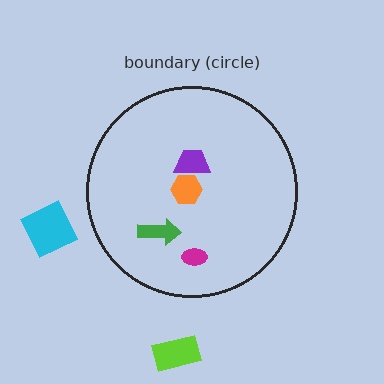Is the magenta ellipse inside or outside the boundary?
Inside.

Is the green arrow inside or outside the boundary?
Inside.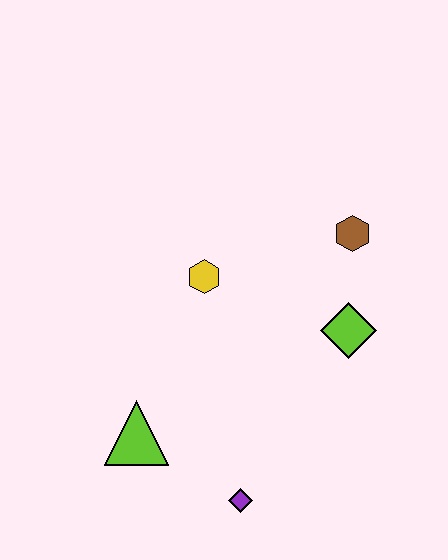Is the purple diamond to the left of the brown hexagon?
Yes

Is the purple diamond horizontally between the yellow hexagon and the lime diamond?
Yes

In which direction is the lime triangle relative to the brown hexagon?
The lime triangle is to the left of the brown hexagon.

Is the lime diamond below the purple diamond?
No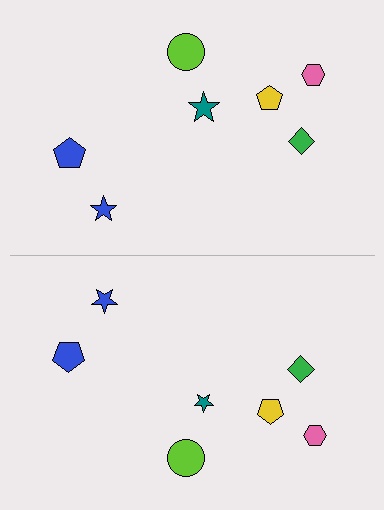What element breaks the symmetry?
The teal star on the bottom side has a different size than its mirror counterpart.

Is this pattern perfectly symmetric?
No, the pattern is not perfectly symmetric. The teal star on the bottom side has a different size than its mirror counterpart.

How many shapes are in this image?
There are 14 shapes in this image.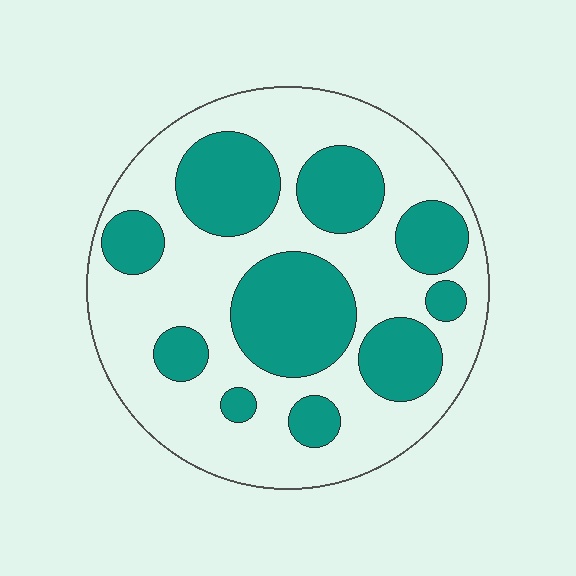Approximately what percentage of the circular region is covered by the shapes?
Approximately 35%.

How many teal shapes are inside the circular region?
10.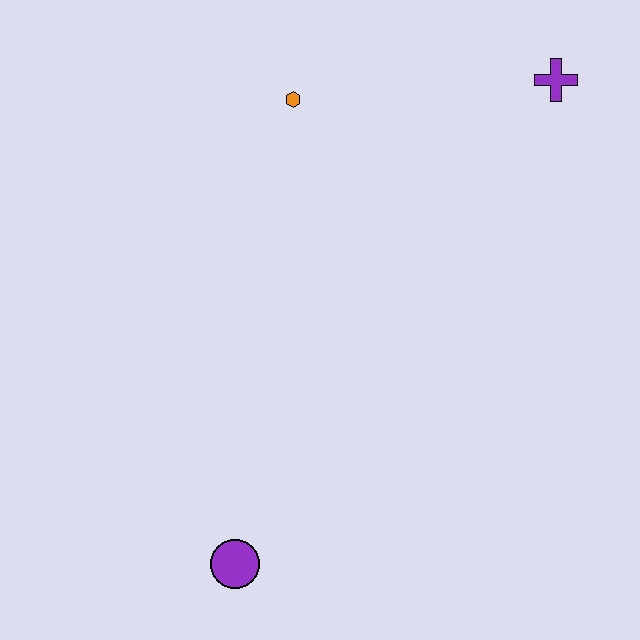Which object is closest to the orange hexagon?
The purple cross is closest to the orange hexagon.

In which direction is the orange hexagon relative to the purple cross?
The orange hexagon is to the left of the purple cross.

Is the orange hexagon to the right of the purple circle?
Yes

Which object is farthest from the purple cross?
The purple circle is farthest from the purple cross.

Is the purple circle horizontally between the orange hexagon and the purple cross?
No